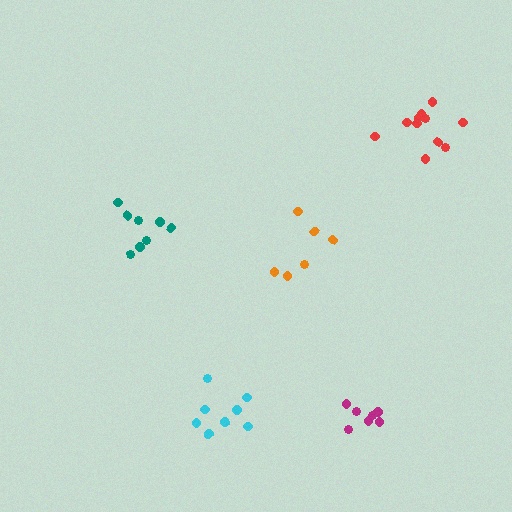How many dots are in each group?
Group 1: 7 dots, Group 2: 6 dots, Group 3: 8 dots, Group 4: 8 dots, Group 5: 11 dots (40 total).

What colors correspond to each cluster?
The clusters are colored: magenta, orange, teal, cyan, red.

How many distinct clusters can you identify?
There are 5 distinct clusters.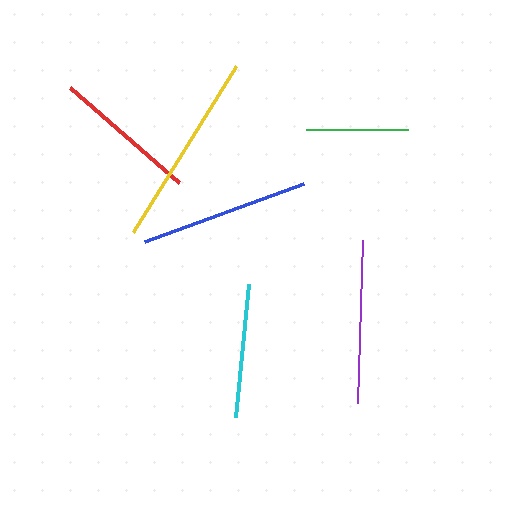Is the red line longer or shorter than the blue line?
The blue line is longer than the red line.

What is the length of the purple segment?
The purple segment is approximately 164 pixels long.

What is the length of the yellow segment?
The yellow segment is approximately 195 pixels long.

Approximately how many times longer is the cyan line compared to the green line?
The cyan line is approximately 1.3 times the length of the green line.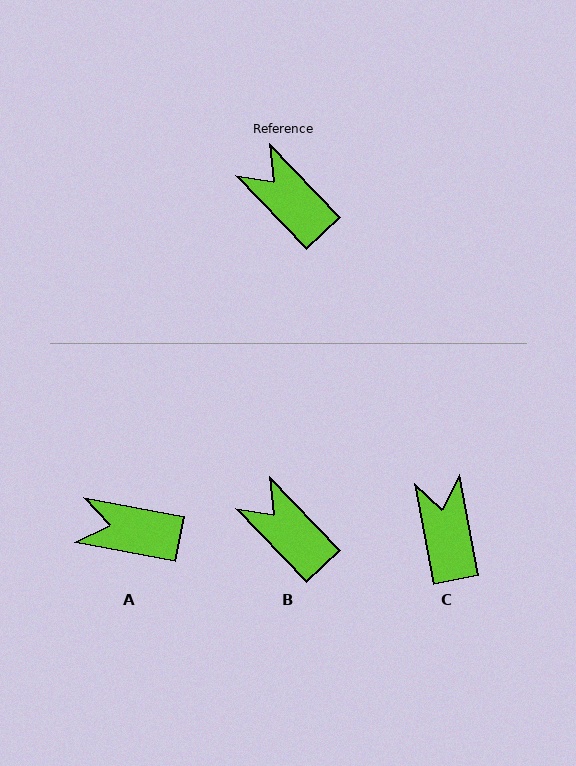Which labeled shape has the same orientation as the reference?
B.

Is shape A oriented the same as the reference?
No, it is off by about 35 degrees.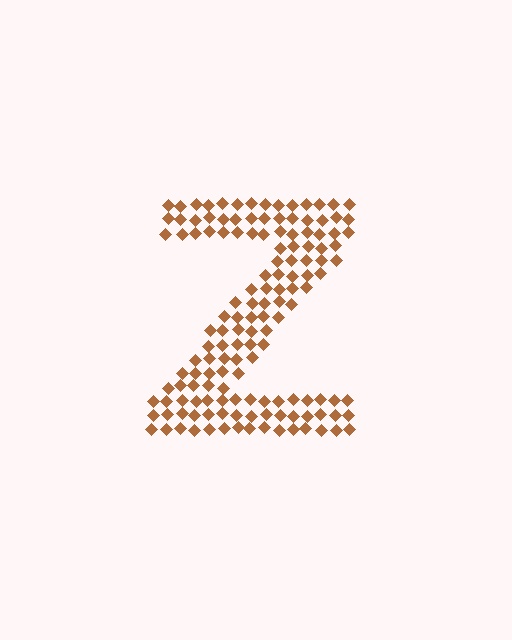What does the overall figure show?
The overall figure shows the letter Z.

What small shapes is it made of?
It is made of small diamonds.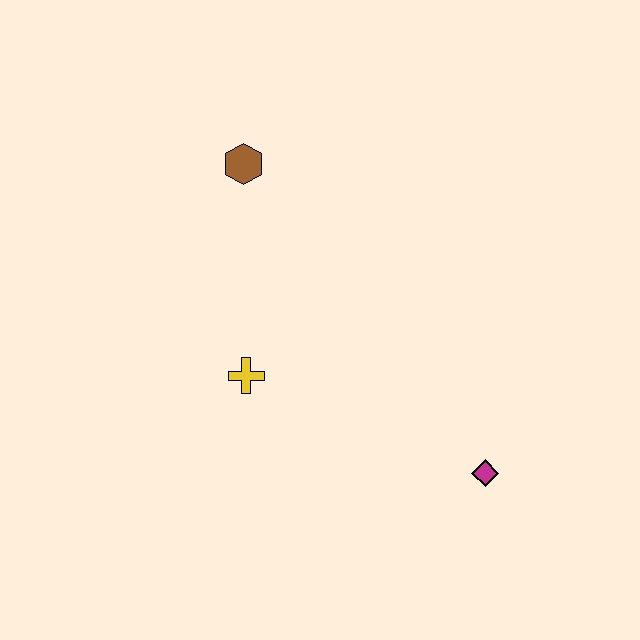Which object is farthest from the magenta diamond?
The brown hexagon is farthest from the magenta diamond.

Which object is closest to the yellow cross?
The brown hexagon is closest to the yellow cross.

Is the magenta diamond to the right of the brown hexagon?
Yes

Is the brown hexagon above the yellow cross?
Yes